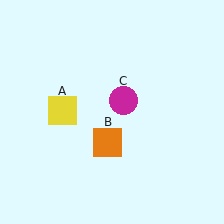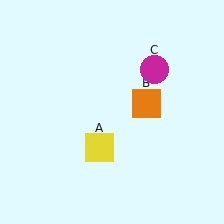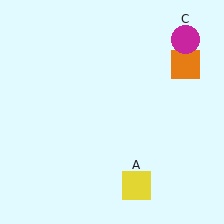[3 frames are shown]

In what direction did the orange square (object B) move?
The orange square (object B) moved up and to the right.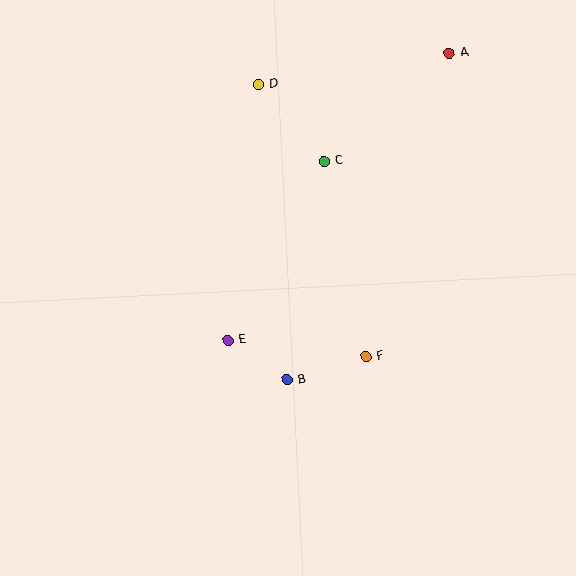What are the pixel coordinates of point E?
Point E is at (228, 340).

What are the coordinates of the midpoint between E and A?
The midpoint between E and A is at (339, 197).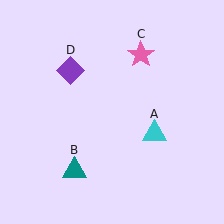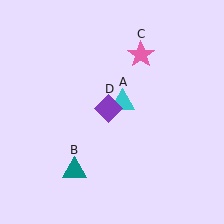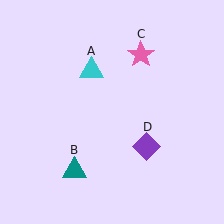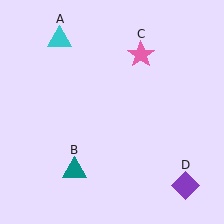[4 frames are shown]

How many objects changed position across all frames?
2 objects changed position: cyan triangle (object A), purple diamond (object D).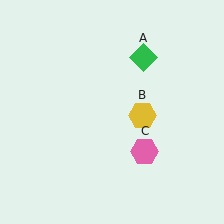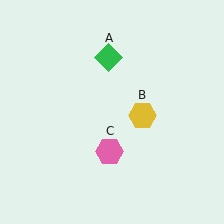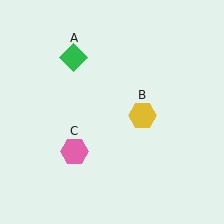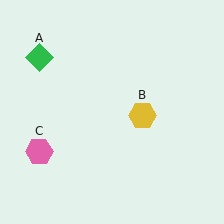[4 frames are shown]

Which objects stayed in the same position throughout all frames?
Yellow hexagon (object B) remained stationary.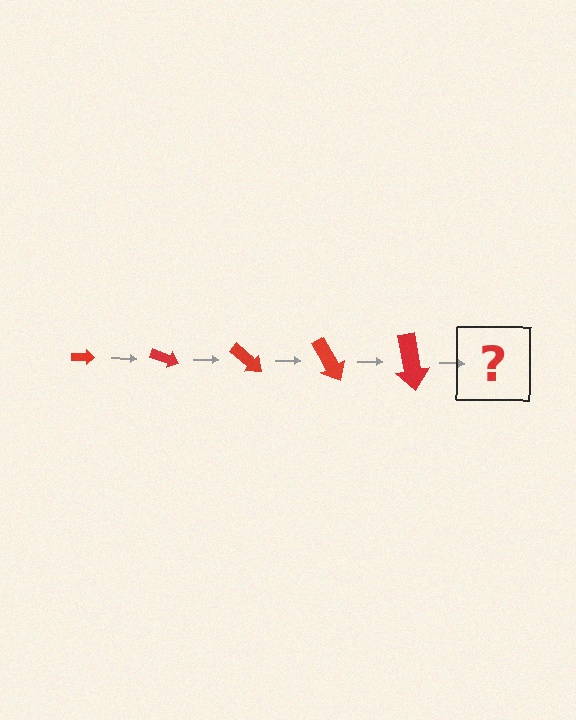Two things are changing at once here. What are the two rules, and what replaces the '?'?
The two rules are that the arrow grows larger each step and it rotates 20 degrees each step. The '?' should be an arrow, larger than the previous one and rotated 100 degrees from the start.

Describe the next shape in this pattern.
It should be an arrow, larger than the previous one and rotated 100 degrees from the start.